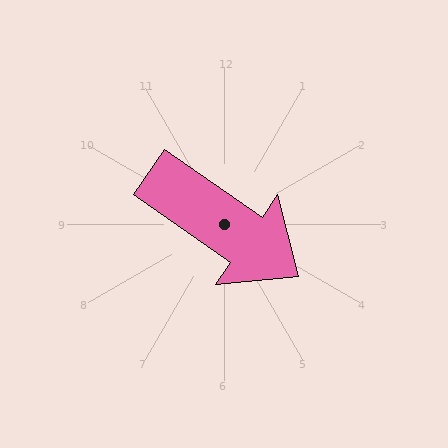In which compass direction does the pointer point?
Southeast.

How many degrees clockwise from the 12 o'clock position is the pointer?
Approximately 125 degrees.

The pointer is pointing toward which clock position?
Roughly 4 o'clock.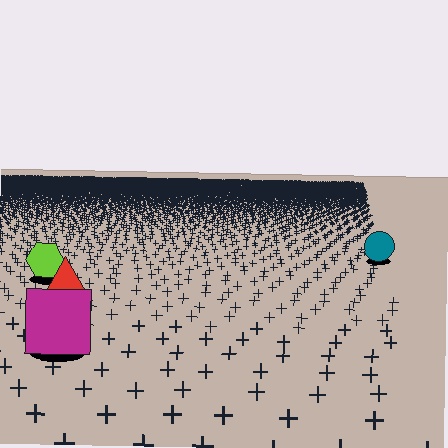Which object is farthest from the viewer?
The teal circle is farthest from the viewer. It appears smaller and the ground texture around it is denser.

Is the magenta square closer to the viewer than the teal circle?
Yes. The magenta square is closer — you can tell from the texture gradient: the ground texture is coarser near it.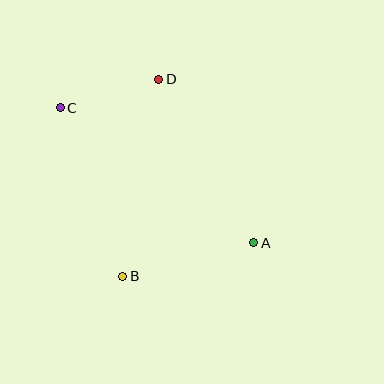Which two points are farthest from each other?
Points A and C are farthest from each other.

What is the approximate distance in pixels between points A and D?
The distance between A and D is approximately 189 pixels.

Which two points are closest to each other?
Points C and D are closest to each other.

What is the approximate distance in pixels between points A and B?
The distance between A and B is approximately 135 pixels.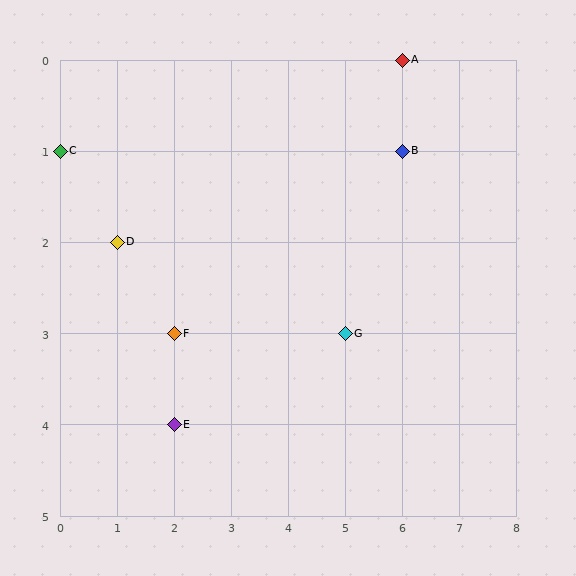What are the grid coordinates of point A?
Point A is at grid coordinates (6, 0).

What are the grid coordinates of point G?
Point G is at grid coordinates (5, 3).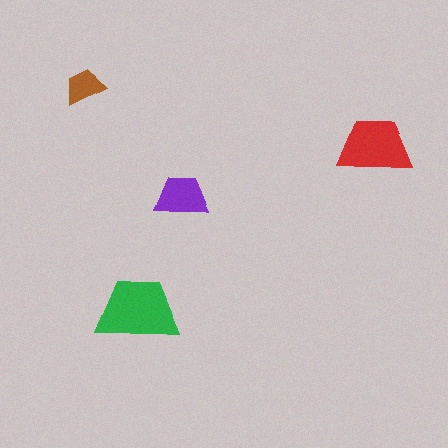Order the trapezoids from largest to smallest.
the green one, the red one, the purple one, the brown one.